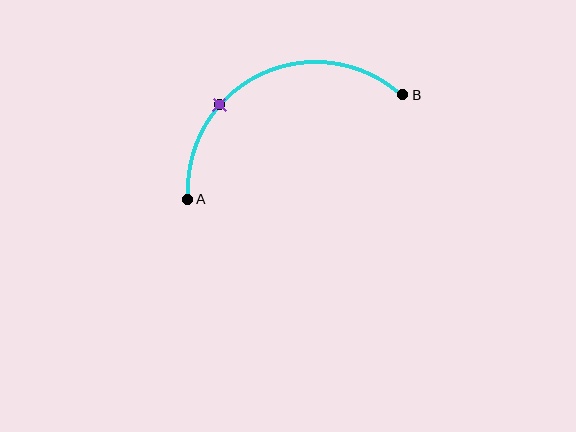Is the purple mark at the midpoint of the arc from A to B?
No. The purple mark lies on the arc but is closer to endpoint A. The arc midpoint would be at the point on the curve equidistant along the arc from both A and B.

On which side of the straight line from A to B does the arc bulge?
The arc bulges above the straight line connecting A and B.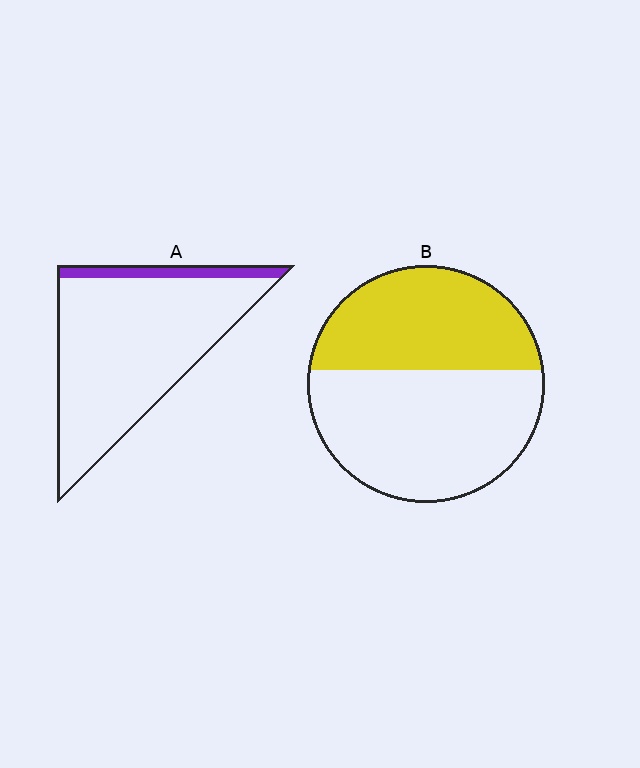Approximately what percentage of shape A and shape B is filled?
A is approximately 10% and B is approximately 45%.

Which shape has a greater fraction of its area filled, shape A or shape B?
Shape B.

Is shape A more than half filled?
No.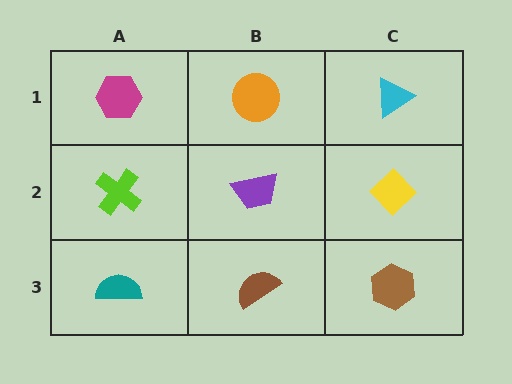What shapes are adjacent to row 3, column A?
A lime cross (row 2, column A), a brown semicircle (row 3, column B).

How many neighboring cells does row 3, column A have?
2.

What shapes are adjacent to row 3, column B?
A purple trapezoid (row 2, column B), a teal semicircle (row 3, column A), a brown hexagon (row 3, column C).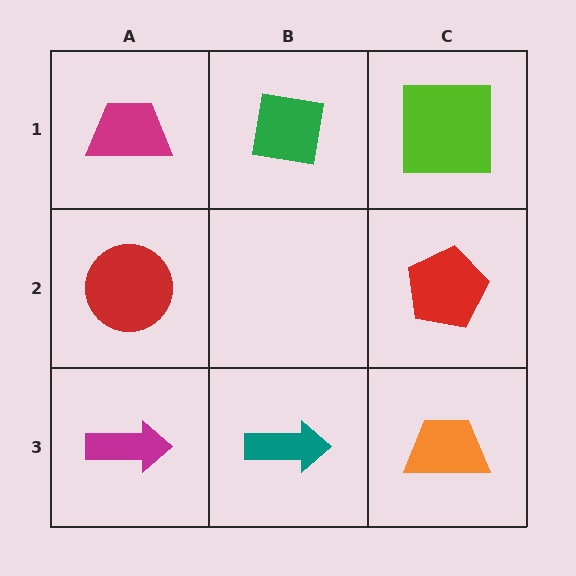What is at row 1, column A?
A magenta trapezoid.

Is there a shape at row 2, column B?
No, that cell is empty.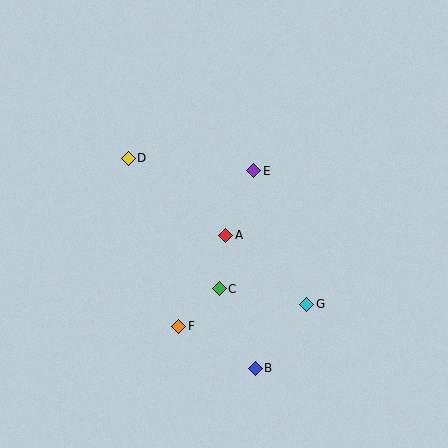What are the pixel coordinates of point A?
Point A is at (226, 235).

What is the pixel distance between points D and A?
The distance between D and A is 125 pixels.